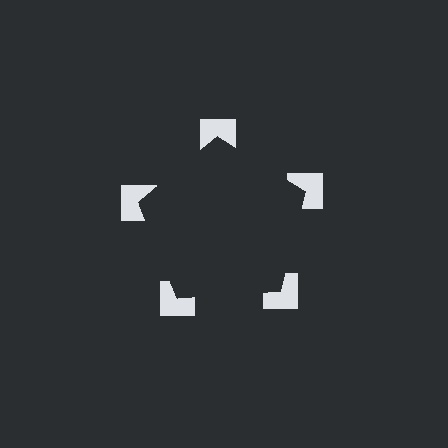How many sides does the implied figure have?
5 sides.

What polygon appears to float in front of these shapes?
An illusory pentagon — its edges are inferred from the aligned wedge cuts in the notched squares, not physically drawn.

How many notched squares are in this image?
There are 5 — one at each vertex of the illusory pentagon.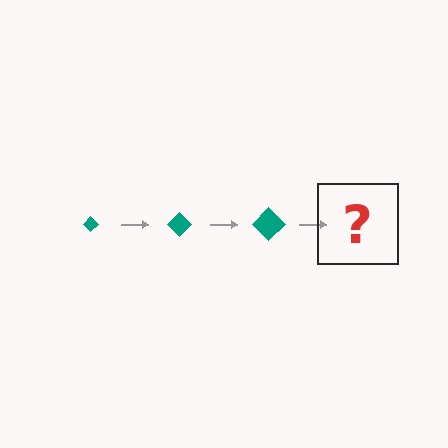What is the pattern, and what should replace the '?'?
The pattern is that the diamond gets progressively larger each step. The '?' should be a teal diamond, larger than the previous one.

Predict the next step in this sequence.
The next step is a teal diamond, larger than the previous one.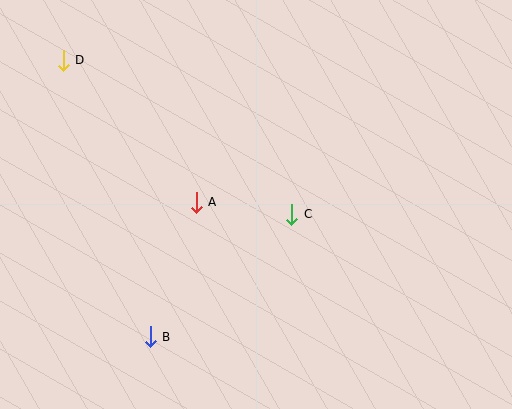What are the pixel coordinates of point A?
Point A is at (196, 202).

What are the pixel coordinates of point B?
Point B is at (150, 337).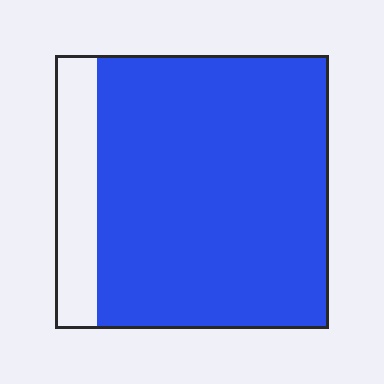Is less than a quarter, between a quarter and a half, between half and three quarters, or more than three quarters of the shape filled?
More than three quarters.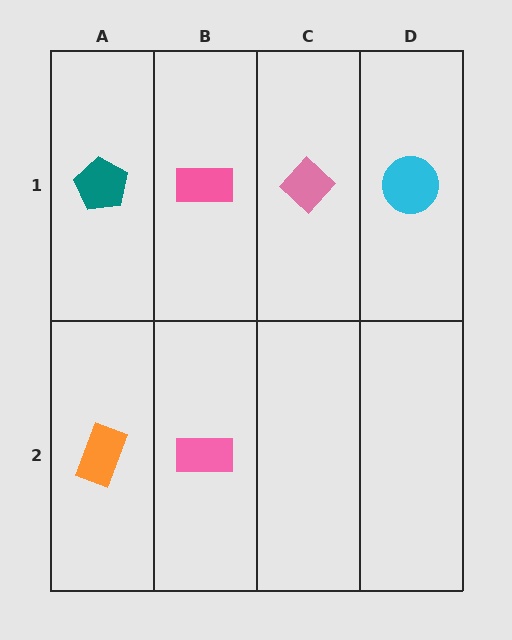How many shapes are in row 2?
2 shapes.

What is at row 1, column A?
A teal pentagon.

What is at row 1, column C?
A pink diamond.